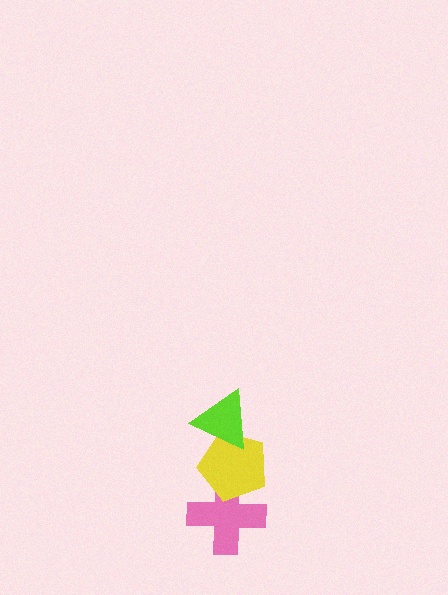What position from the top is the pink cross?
The pink cross is 3rd from the top.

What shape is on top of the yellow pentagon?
The lime triangle is on top of the yellow pentagon.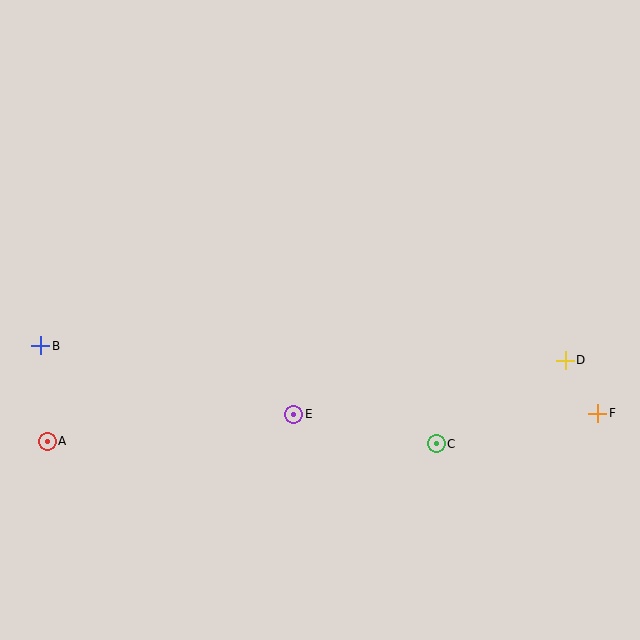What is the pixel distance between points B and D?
The distance between B and D is 525 pixels.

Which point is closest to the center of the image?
Point E at (294, 414) is closest to the center.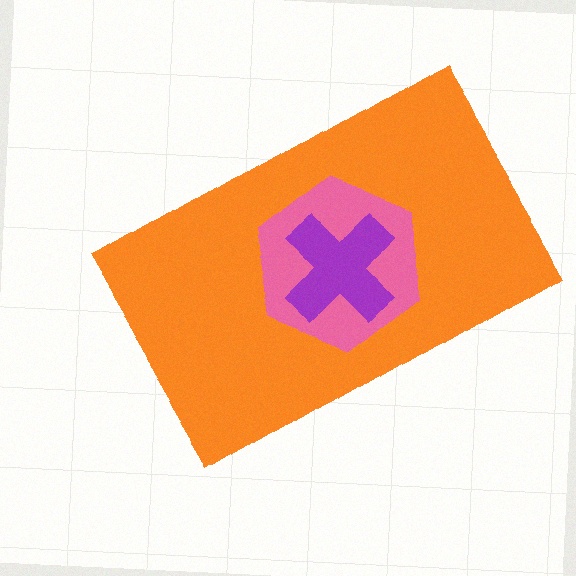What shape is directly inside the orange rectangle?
The pink hexagon.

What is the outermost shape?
The orange rectangle.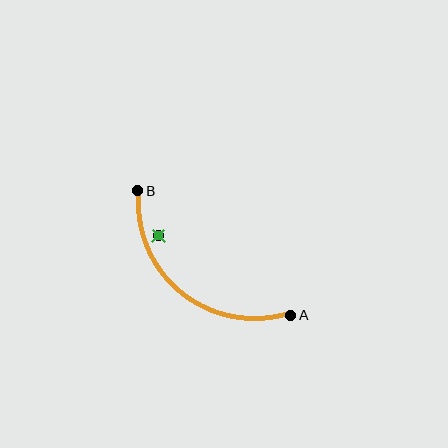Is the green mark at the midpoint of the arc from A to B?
No — the green mark does not lie on the arc at all. It sits slightly inside the curve.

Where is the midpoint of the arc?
The arc midpoint is the point on the curve farthest from the straight line joining A and B. It sits below and to the left of that line.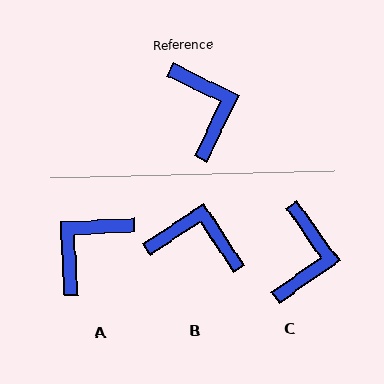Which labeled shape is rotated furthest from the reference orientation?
A, about 119 degrees away.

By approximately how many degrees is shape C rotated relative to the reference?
Approximately 29 degrees clockwise.